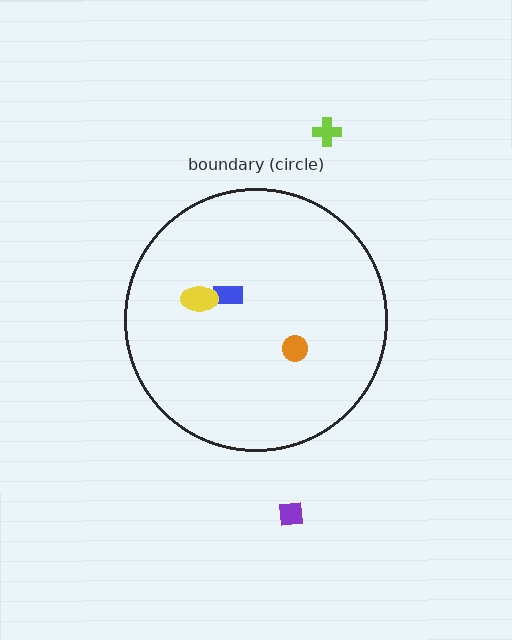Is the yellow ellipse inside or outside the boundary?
Inside.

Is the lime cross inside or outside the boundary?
Outside.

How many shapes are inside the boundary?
3 inside, 2 outside.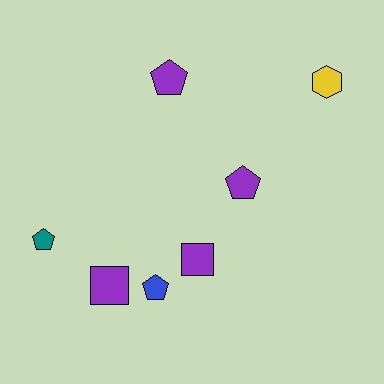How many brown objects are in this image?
There are no brown objects.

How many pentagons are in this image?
There are 4 pentagons.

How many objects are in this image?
There are 7 objects.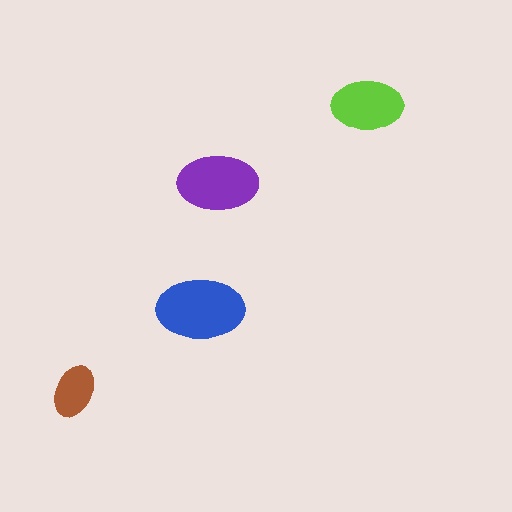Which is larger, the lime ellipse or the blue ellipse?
The blue one.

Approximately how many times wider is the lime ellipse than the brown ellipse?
About 1.5 times wider.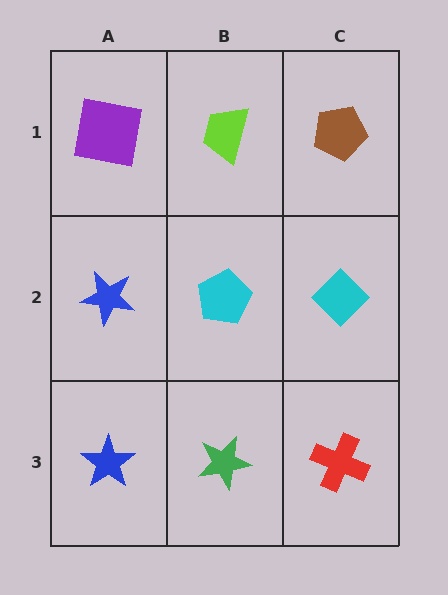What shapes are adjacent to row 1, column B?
A cyan pentagon (row 2, column B), a purple square (row 1, column A), a brown pentagon (row 1, column C).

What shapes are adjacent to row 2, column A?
A purple square (row 1, column A), a blue star (row 3, column A), a cyan pentagon (row 2, column B).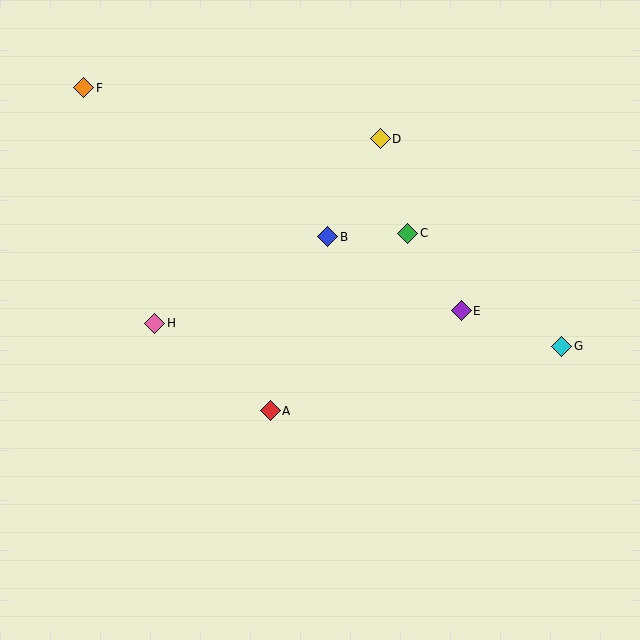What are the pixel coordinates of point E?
Point E is at (461, 311).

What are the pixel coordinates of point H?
Point H is at (155, 323).